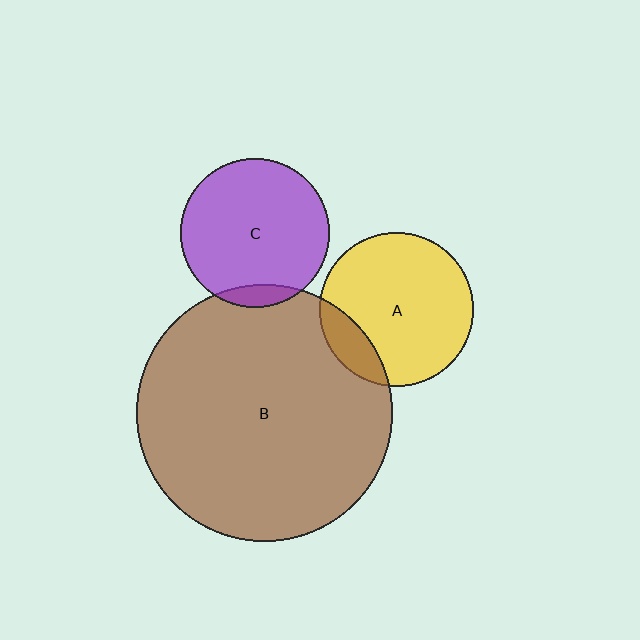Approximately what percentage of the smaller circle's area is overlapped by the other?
Approximately 10%.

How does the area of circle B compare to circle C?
Approximately 3.0 times.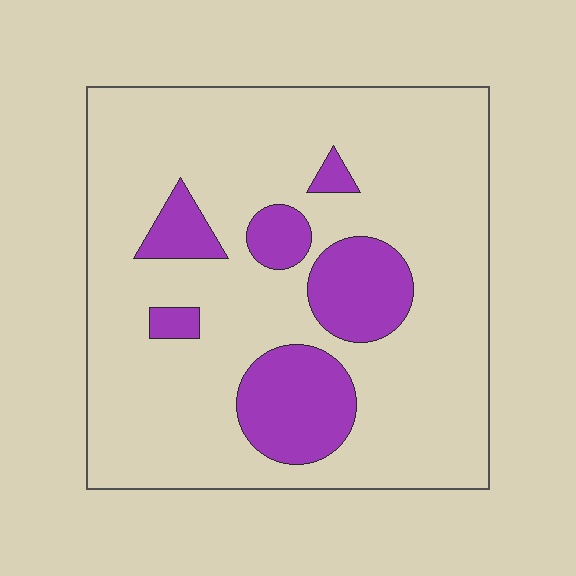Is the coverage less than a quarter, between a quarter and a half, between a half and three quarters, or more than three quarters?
Less than a quarter.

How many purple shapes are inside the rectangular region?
6.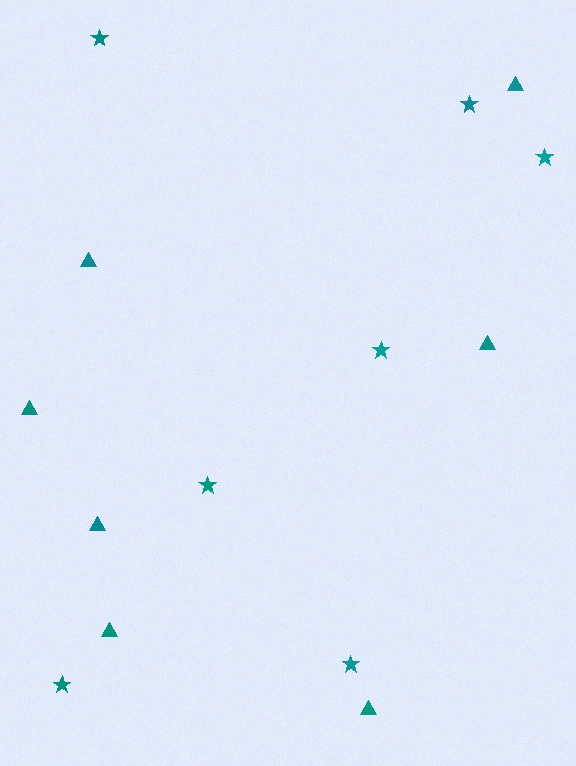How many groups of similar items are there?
There are 2 groups: one group of triangles (7) and one group of stars (7).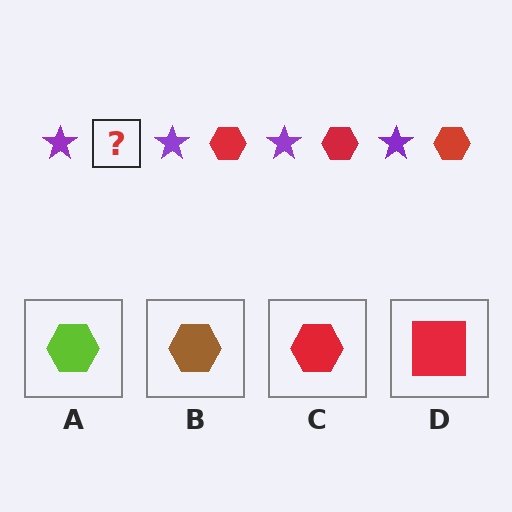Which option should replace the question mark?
Option C.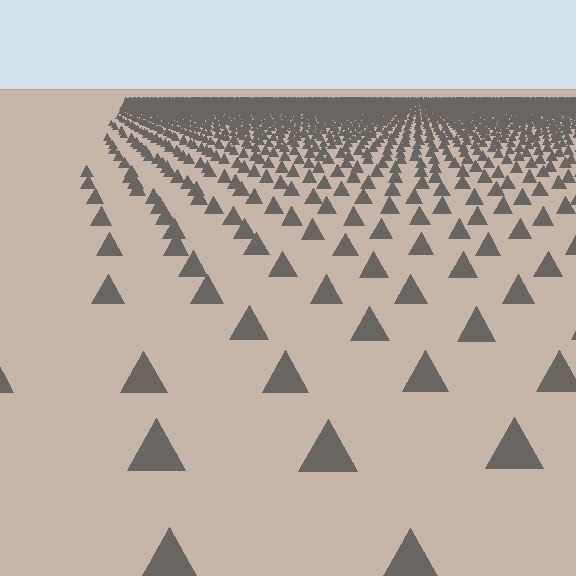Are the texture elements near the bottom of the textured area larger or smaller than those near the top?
Larger. Near the bottom, elements are closer to the viewer and appear at a bigger on-screen size.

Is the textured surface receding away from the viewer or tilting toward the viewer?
The surface is receding away from the viewer. Texture elements get smaller and denser toward the top.